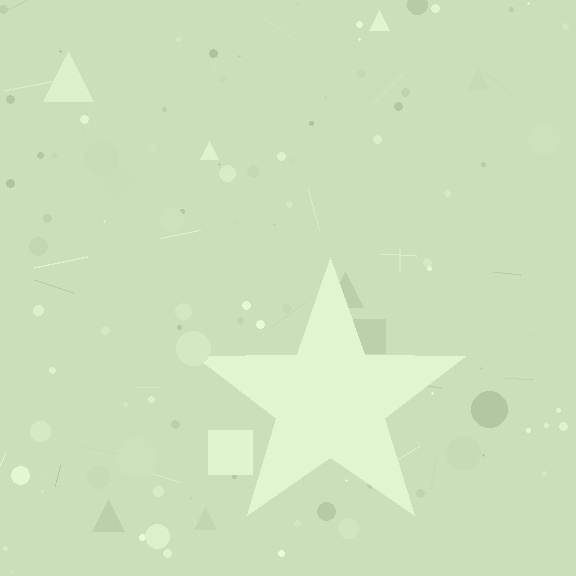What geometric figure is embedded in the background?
A star is embedded in the background.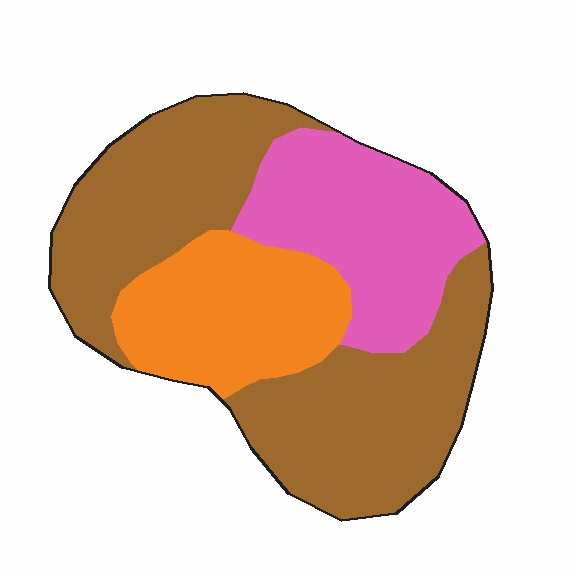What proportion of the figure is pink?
Pink takes up less than a quarter of the figure.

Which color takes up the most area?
Brown, at roughly 55%.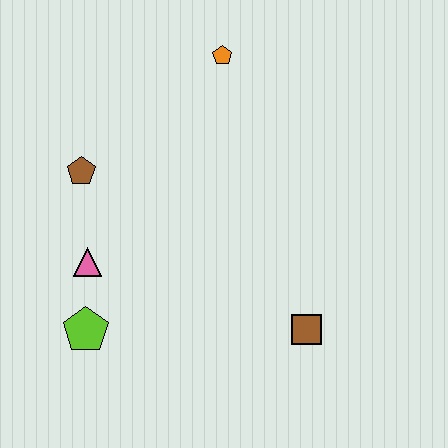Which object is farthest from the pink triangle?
The orange pentagon is farthest from the pink triangle.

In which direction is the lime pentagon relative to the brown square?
The lime pentagon is to the left of the brown square.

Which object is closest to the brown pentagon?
The pink triangle is closest to the brown pentagon.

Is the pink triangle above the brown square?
Yes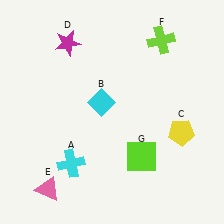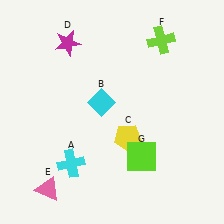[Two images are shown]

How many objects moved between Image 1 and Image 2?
1 object moved between the two images.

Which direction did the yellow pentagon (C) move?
The yellow pentagon (C) moved left.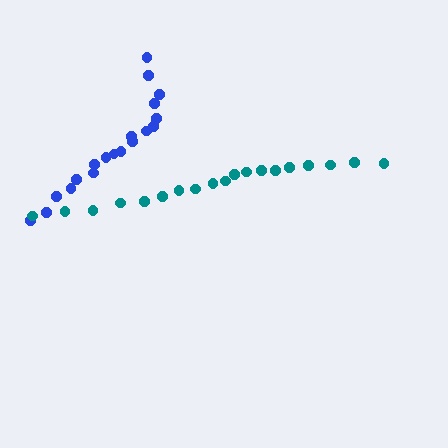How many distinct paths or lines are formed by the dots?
There are 2 distinct paths.